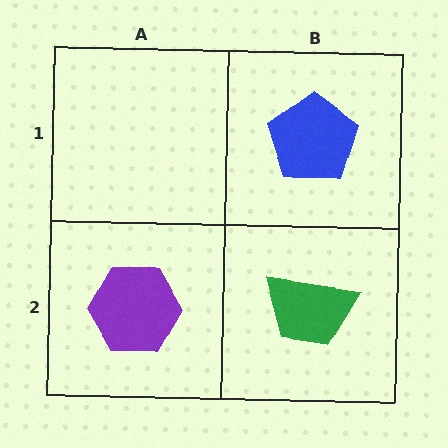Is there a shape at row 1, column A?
No, that cell is empty.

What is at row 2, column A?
A purple hexagon.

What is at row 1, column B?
A blue pentagon.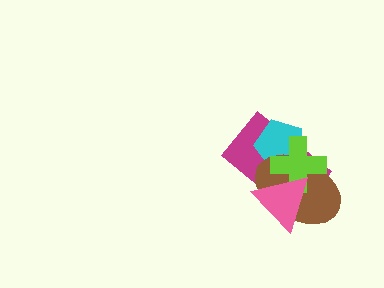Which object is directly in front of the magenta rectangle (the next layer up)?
The cyan pentagon is directly in front of the magenta rectangle.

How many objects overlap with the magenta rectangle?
4 objects overlap with the magenta rectangle.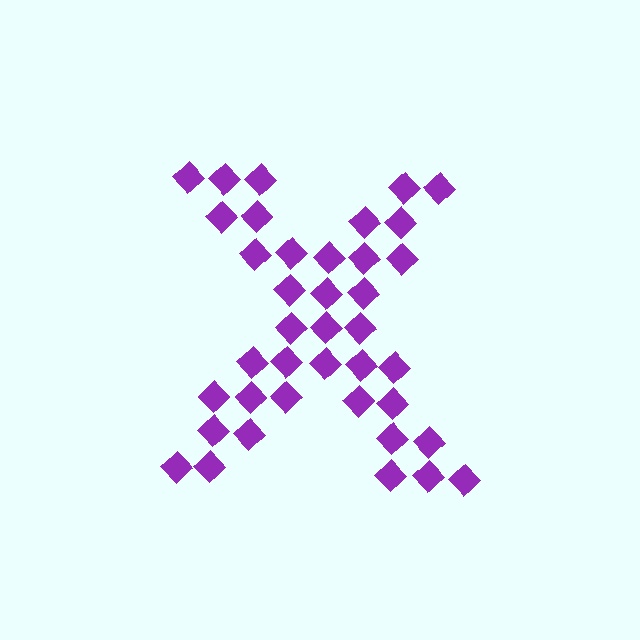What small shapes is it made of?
It is made of small diamonds.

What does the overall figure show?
The overall figure shows the letter X.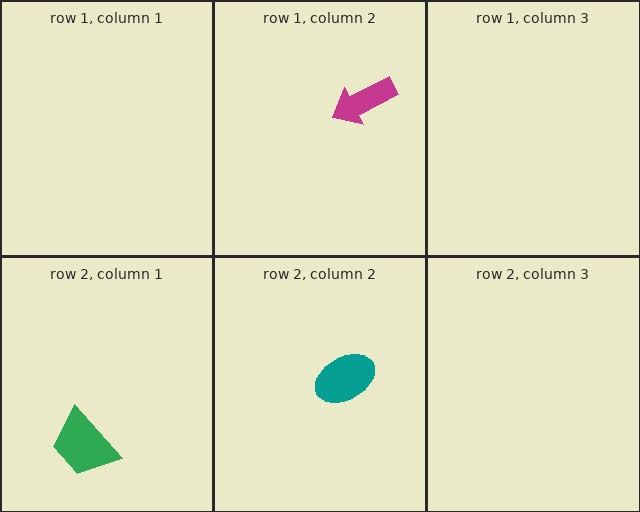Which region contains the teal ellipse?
The row 2, column 2 region.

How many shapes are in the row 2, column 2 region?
1.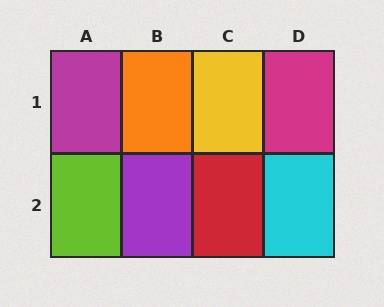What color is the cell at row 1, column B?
Orange.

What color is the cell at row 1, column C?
Yellow.